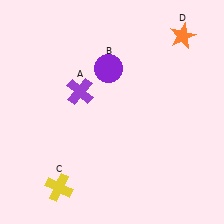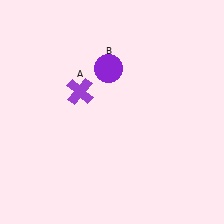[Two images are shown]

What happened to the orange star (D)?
The orange star (D) was removed in Image 2. It was in the top-right area of Image 1.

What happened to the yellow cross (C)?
The yellow cross (C) was removed in Image 2. It was in the bottom-left area of Image 1.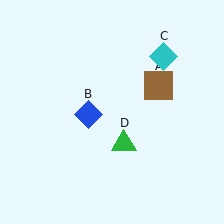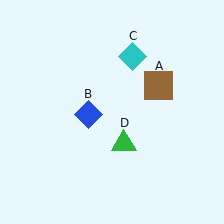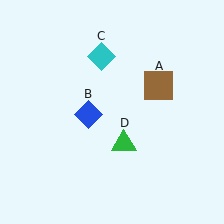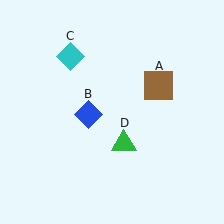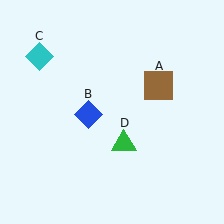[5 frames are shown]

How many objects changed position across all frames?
1 object changed position: cyan diamond (object C).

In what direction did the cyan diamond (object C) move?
The cyan diamond (object C) moved left.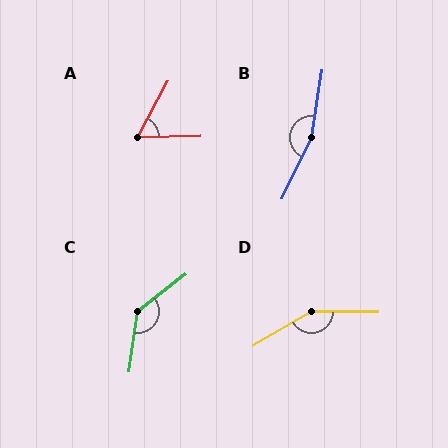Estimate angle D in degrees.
Approximately 149 degrees.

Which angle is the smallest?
A, at approximately 60 degrees.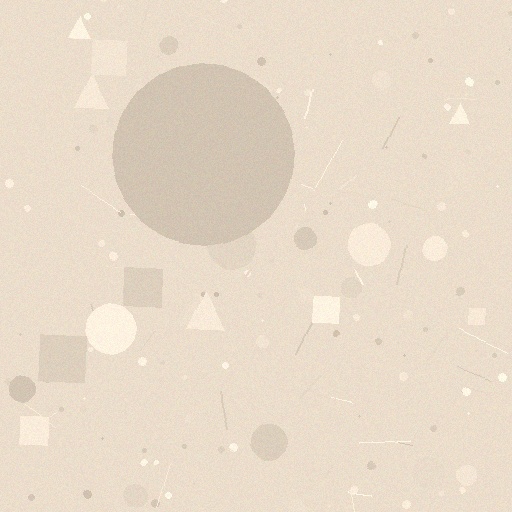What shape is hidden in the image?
A circle is hidden in the image.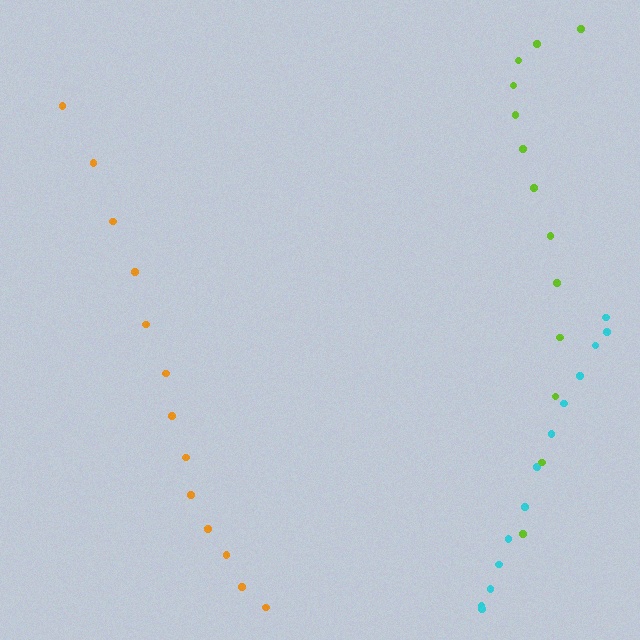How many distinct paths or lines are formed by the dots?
There are 3 distinct paths.